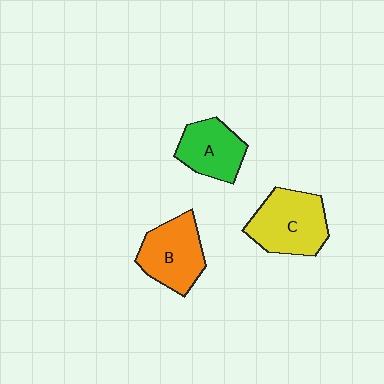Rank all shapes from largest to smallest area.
From largest to smallest: C (yellow), B (orange), A (green).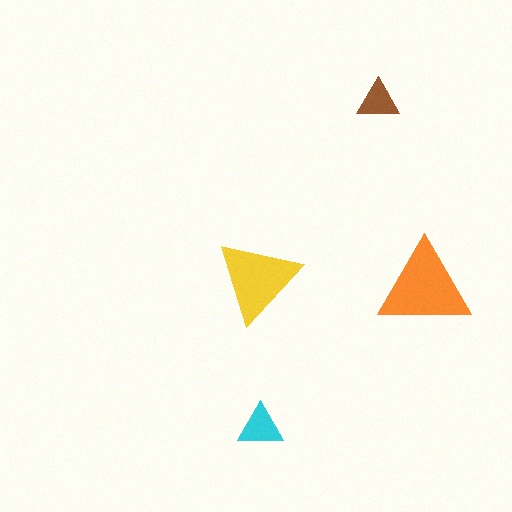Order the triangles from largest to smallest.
the orange one, the yellow one, the cyan one, the brown one.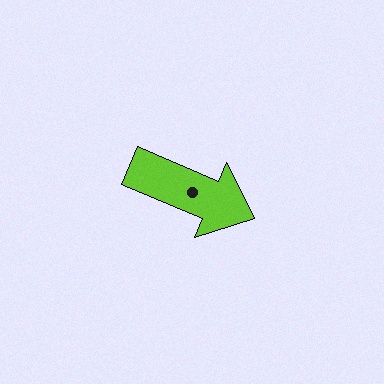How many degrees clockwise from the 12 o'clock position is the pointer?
Approximately 113 degrees.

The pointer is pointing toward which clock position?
Roughly 4 o'clock.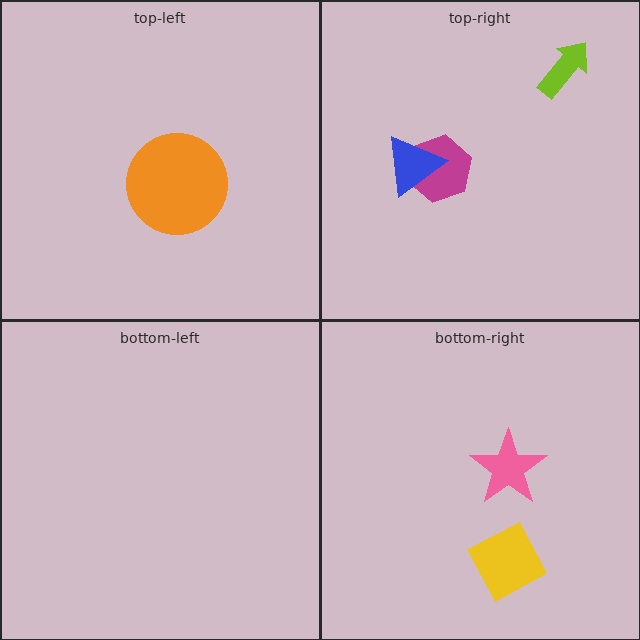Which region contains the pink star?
The bottom-right region.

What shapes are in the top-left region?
The orange circle.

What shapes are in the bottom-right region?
The yellow diamond, the pink star.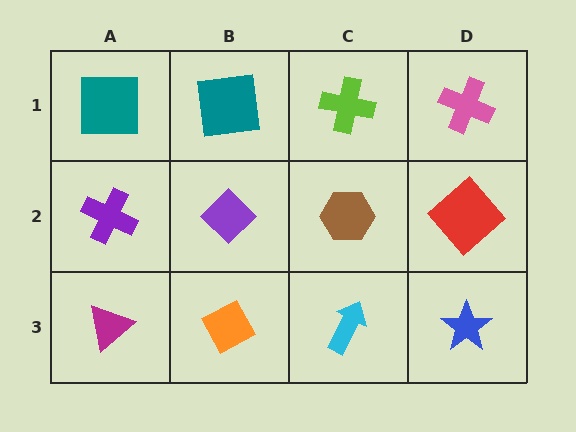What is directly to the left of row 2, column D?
A brown hexagon.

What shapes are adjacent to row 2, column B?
A teal square (row 1, column B), an orange diamond (row 3, column B), a purple cross (row 2, column A), a brown hexagon (row 2, column C).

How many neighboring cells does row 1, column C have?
3.